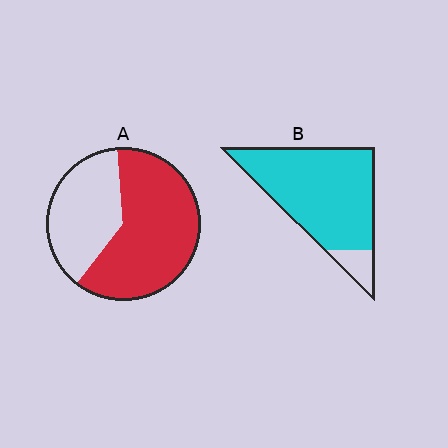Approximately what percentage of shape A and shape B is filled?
A is approximately 60% and B is approximately 90%.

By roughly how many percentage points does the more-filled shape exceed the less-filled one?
By roughly 25 percentage points (B over A).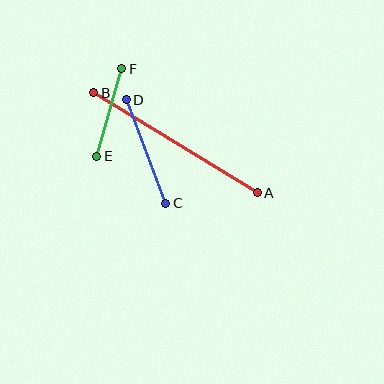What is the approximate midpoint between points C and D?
The midpoint is at approximately (146, 151) pixels.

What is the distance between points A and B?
The distance is approximately 192 pixels.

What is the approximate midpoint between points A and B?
The midpoint is at approximately (175, 143) pixels.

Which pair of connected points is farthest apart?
Points A and B are farthest apart.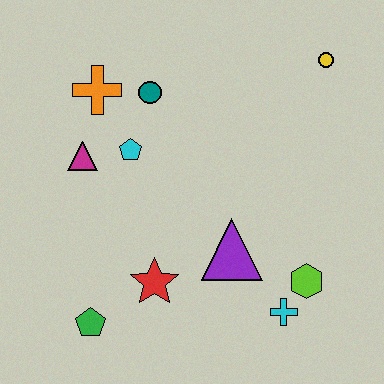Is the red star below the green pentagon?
No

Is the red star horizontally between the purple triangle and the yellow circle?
No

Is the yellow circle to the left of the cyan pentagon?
No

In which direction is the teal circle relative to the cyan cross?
The teal circle is above the cyan cross.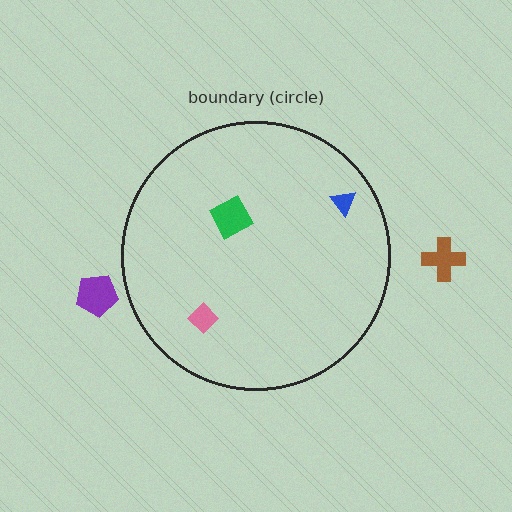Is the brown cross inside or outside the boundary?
Outside.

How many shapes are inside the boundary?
3 inside, 2 outside.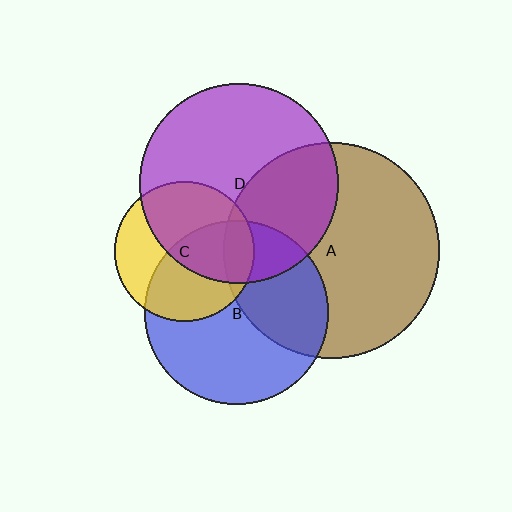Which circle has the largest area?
Circle A (brown).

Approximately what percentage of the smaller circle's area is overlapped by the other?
Approximately 25%.